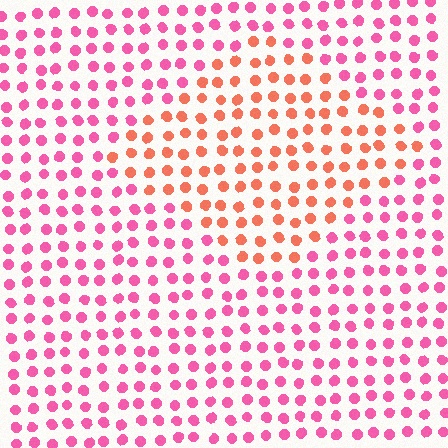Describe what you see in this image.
The image is filled with small pink elements in a uniform arrangement. A diamond-shaped region is visible where the elements are tinted to a slightly different hue, forming a subtle color boundary.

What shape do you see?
I see a diamond.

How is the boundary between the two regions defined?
The boundary is defined purely by a slight shift in hue (about 41 degrees). Spacing, size, and orientation are identical on both sides.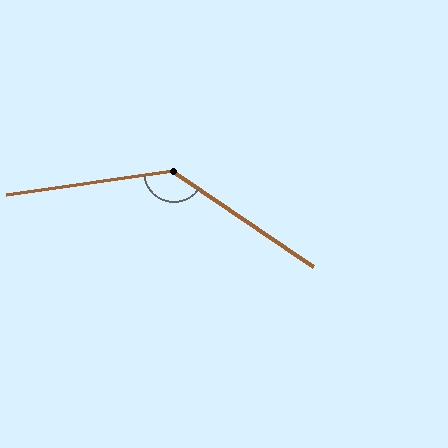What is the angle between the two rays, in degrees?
Approximately 138 degrees.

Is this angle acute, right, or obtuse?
It is obtuse.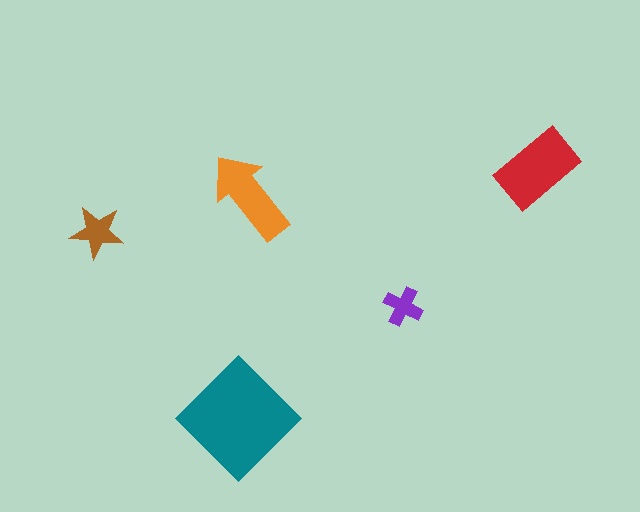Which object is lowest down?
The teal diamond is bottommost.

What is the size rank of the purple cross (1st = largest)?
5th.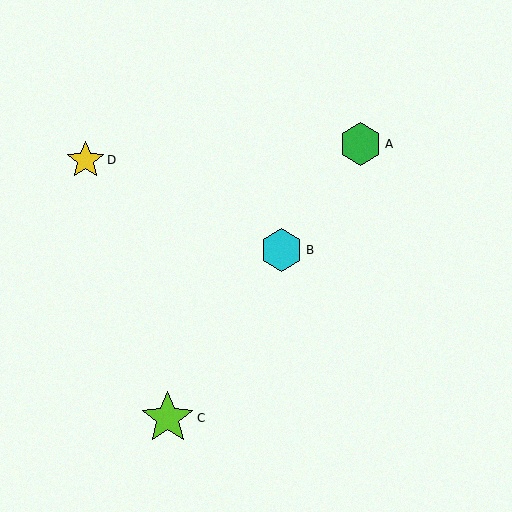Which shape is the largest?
The lime star (labeled C) is the largest.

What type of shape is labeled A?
Shape A is a green hexagon.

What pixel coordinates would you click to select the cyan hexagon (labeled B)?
Click at (281, 250) to select the cyan hexagon B.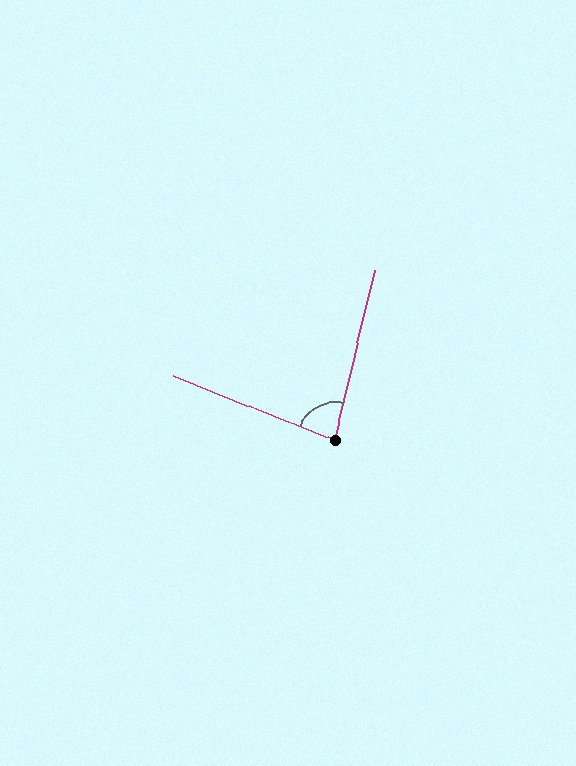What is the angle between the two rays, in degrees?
Approximately 81 degrees.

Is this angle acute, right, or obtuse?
It is acute.